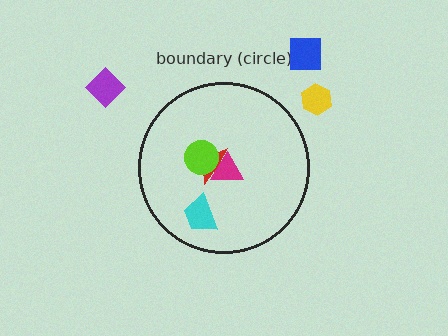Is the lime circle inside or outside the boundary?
Inside.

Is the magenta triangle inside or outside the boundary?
Inside.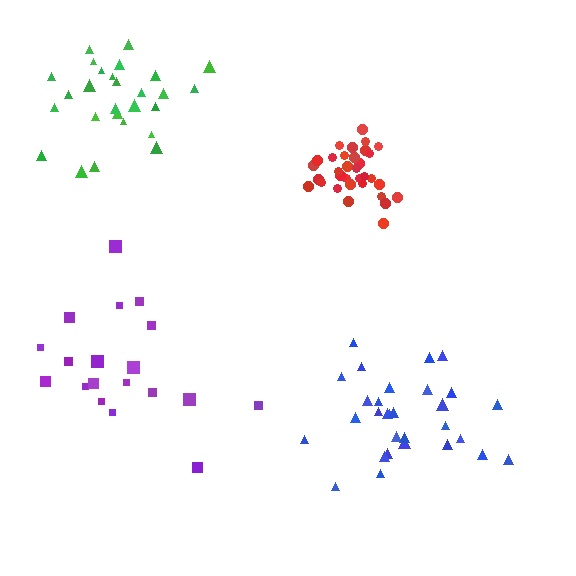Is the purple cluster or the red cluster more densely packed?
Red.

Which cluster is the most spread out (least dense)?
Purple.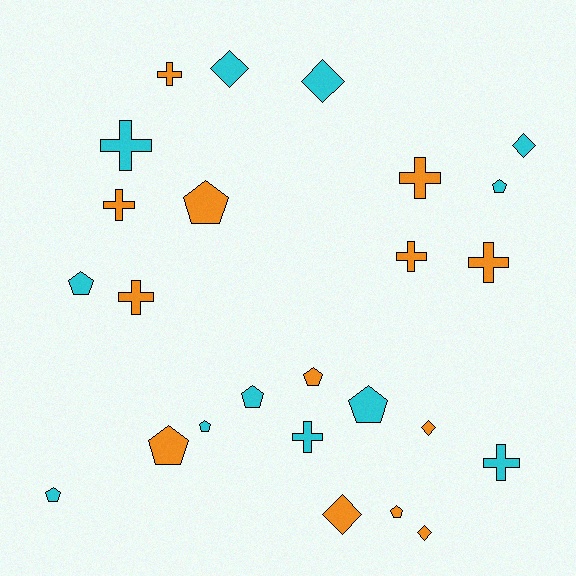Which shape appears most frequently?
Pentagon, with 10 objects.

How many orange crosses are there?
There are 6 orange crosses.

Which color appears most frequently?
Orange, with 13 objects.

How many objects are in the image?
There are 25 objects.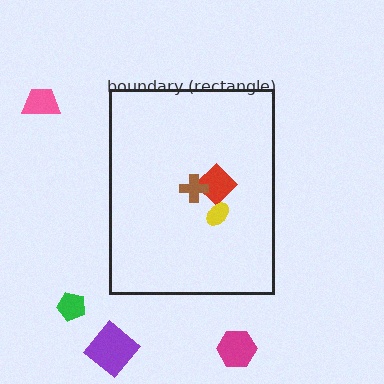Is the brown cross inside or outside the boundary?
Inside.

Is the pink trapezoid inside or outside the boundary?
Outside.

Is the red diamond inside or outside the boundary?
Inside.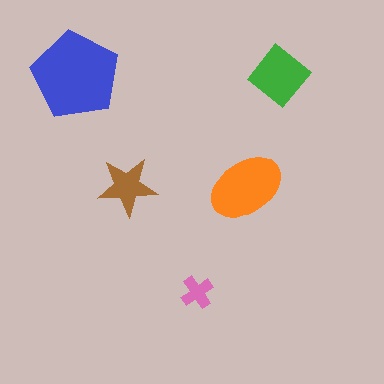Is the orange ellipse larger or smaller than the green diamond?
Larger.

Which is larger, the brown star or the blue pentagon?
The blue pentagon.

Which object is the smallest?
The pink cross.